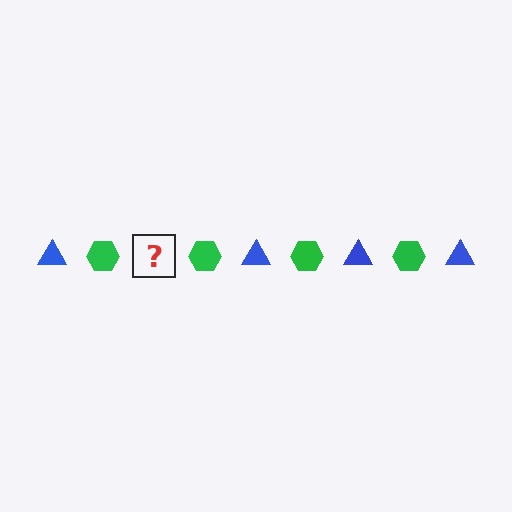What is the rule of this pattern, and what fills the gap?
The rule is that the pattern alternates between blue triangle and green hexagon. The gap should be filled with a blue triangle.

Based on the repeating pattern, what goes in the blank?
The blank should be a blue triangle.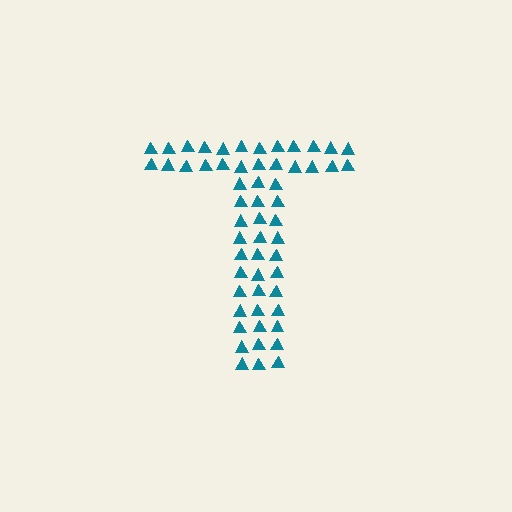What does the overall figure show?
The overall figure shows the letter T.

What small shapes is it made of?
It is made of small triangles.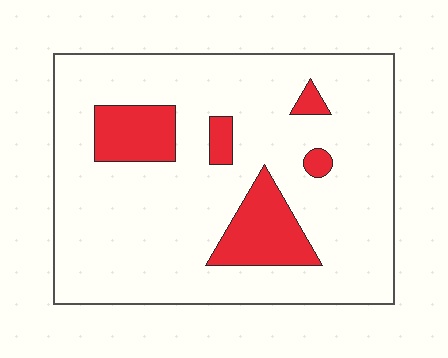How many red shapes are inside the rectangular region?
5.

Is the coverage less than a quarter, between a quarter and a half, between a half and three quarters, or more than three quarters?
Less than a quarter.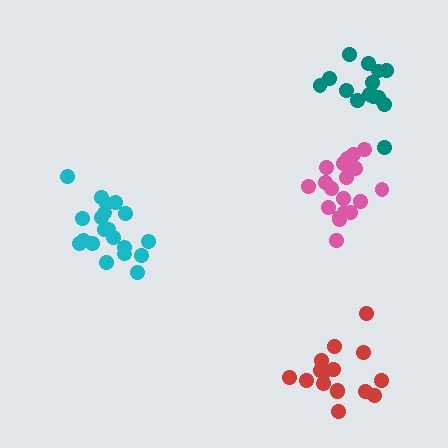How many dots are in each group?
Group 1: 19 dots, Group 2: 20 dots, Group 3: 15 dots, Group 4: 16 dots (70 total).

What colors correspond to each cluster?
The clusters are colored: pink, cyan, teal, red.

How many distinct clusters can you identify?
There are 4 distinct clusters.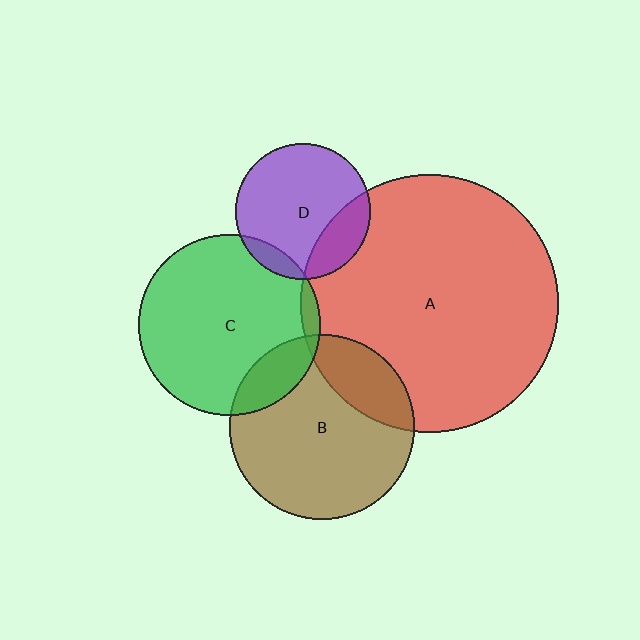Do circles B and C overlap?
Yes.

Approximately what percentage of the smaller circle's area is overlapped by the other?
Approximately 15%.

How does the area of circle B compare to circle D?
Approximately 1.9 times.